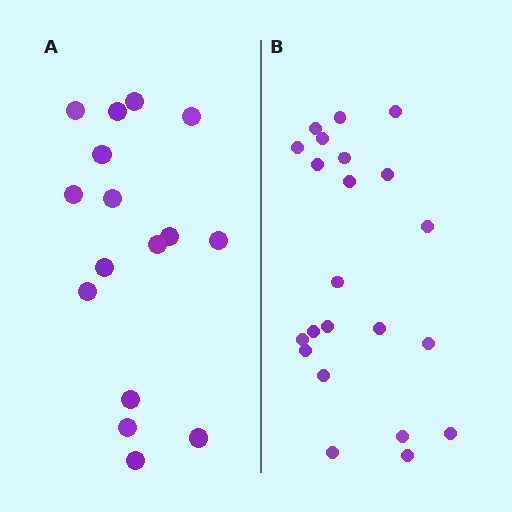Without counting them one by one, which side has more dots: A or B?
Region B (the right region) has more dots.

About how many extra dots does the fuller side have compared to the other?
Region B has about 6 more dots than region A.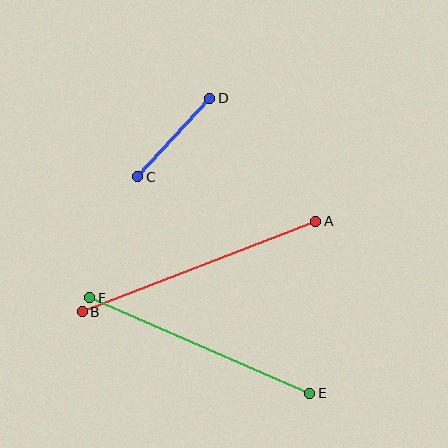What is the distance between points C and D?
The distance is approximately 107 pixels.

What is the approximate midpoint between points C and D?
The midpoint is at approximately (174, 137) pixels.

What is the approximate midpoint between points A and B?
The midpoint is at approximately (199, 266) pixels.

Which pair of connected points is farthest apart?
Points A and B are farthest apart.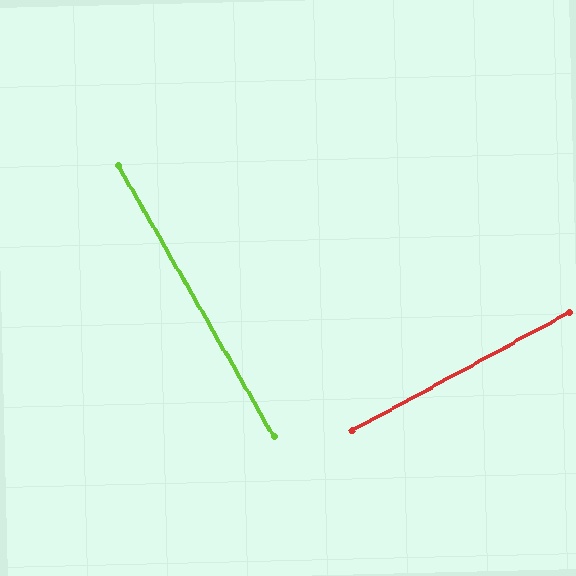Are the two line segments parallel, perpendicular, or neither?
Perpendicular — they meet at approximately 89°.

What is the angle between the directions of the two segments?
Approximately 89 degrees.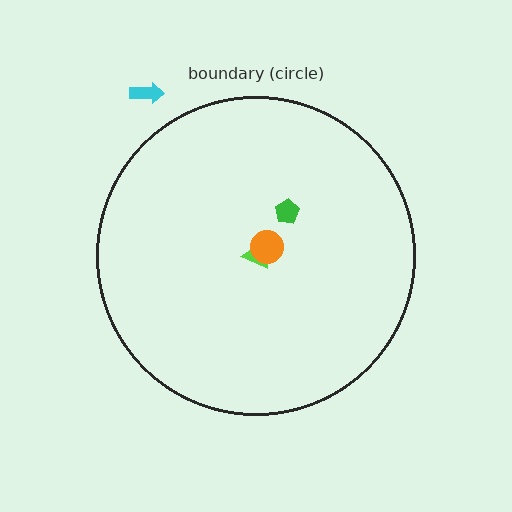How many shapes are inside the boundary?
3 inside, 1 outside.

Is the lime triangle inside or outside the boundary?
Inside.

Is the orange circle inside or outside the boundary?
Inside.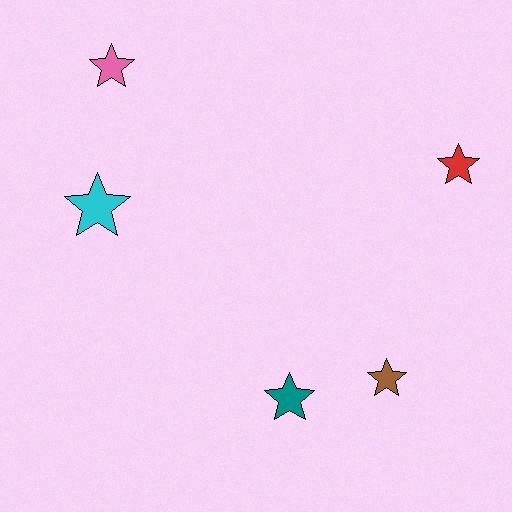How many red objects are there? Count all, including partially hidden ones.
There is 1 red object.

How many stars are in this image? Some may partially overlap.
There are 5 stars.